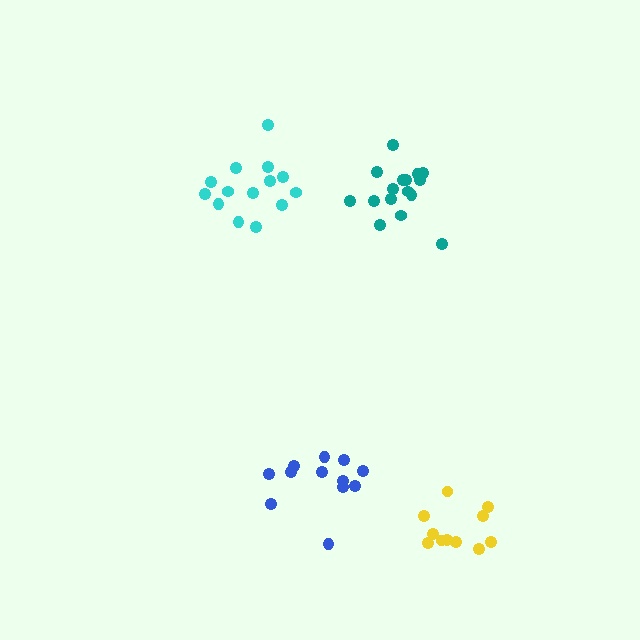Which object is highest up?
The teal cluster is topmost.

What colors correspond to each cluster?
The clusters are colored: yellow, blue, teal, cyan.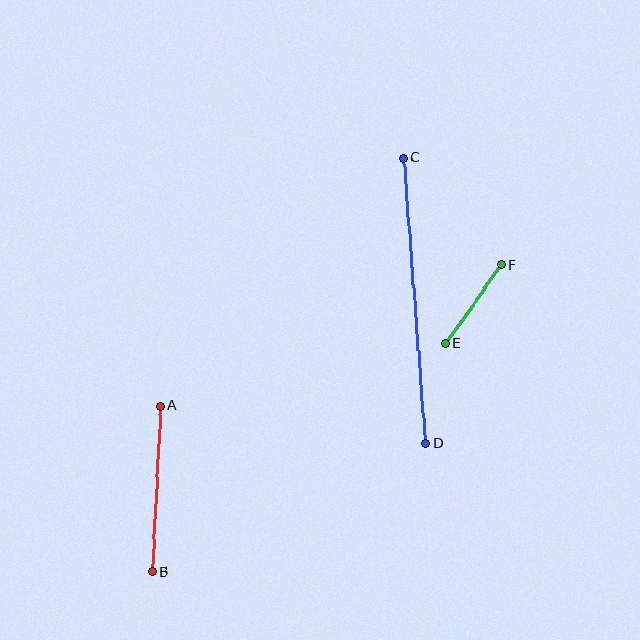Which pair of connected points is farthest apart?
Points C and D are farthest apart.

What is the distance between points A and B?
The distance is approximately 166 pixels.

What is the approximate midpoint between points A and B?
The midpoint is at approximately (156, 489) pixels.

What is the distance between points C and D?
The distance is approximately 286 pixels.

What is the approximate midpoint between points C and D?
The midpoint is at approximately (415, 301) pixels.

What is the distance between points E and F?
The distance is approximately 96 pixels.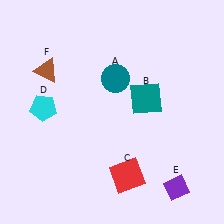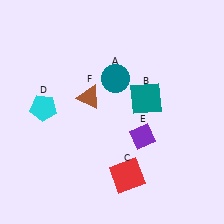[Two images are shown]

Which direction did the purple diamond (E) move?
The purple diamond (E) moved up.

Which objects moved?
The objects that moved are: the purple diamond (E), the brown triangle (F).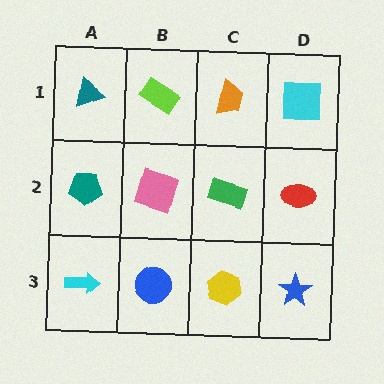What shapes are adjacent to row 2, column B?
A lime rectangle (row 1, column B), a blue circle (row 3, column B), a teal pentagon (row 2, column A), a green rectangle (row 2, column C).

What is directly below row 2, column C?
A yellow hexagon.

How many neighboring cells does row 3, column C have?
3.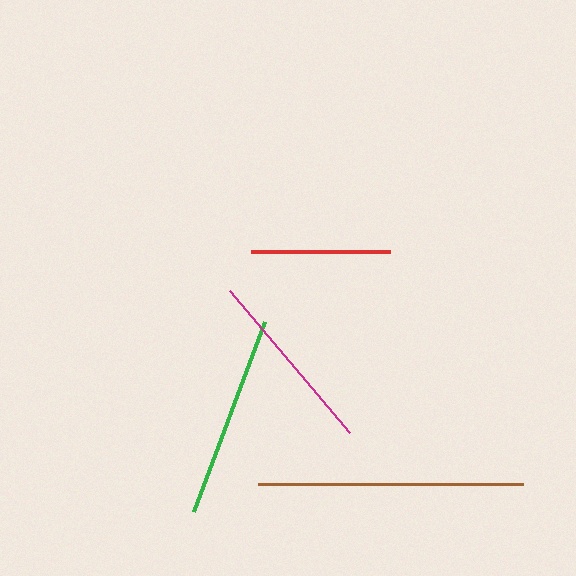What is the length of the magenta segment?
The magenta segment is approximately 186 pixels long.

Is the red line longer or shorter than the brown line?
The brown line is longer than the red line.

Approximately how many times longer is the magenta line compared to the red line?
The magenta line is approximately 1.3 times the length of the red line.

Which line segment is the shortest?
The red line is the shortest at approximately 139 pixels.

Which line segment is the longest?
The brown line is the longest at approximately 266 pixels.